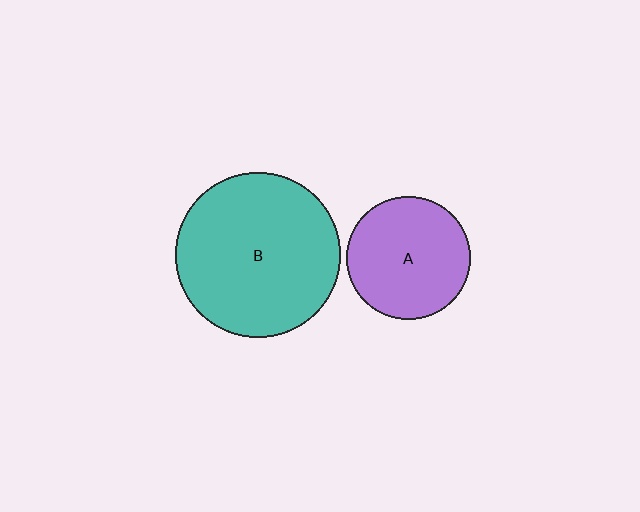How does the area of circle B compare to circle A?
Approximately 1.8 times.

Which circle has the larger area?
Circle B (teal).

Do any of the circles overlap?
No, none of the circles overlap.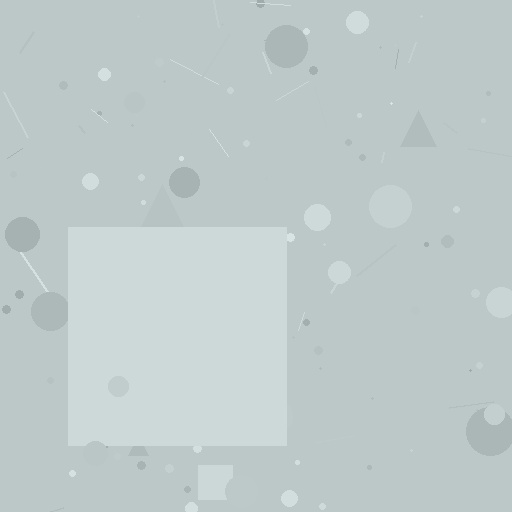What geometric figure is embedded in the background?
A square is embedded in the background.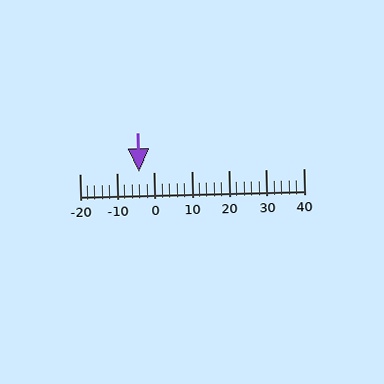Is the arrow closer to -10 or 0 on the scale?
The arrow is closer to 0.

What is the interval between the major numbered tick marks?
The major tick marks are spaced 10 units apart.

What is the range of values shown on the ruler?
The ruler shows values from -20 to 40.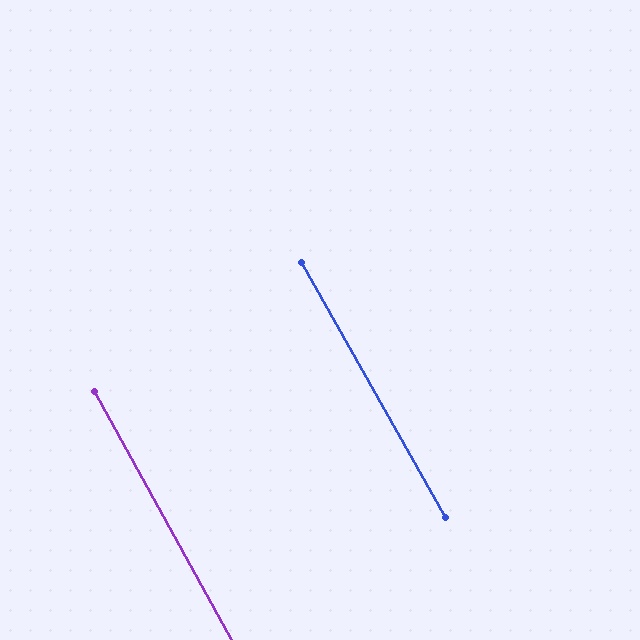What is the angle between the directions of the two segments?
Approximately 1 degree.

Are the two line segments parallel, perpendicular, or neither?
Parallel — their directions differ by only 0.6°.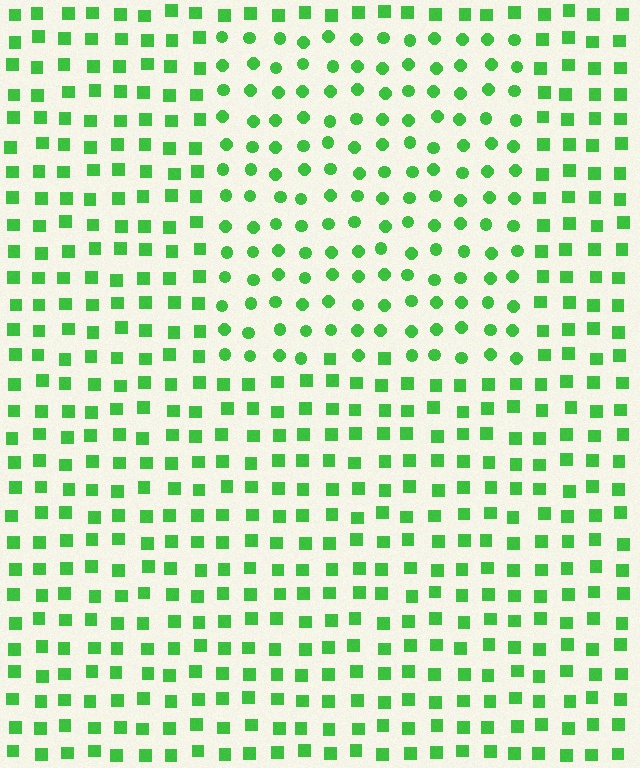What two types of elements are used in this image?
The image uses circles inside the rectangle region and squares outside it.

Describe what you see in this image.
The image is filled with small green elements arranged in a uniform grid. A rectangle-shaped region contains circles, while the surrounding area contains squares. The boundary is defined purely by the change in element shape.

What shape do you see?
I see a rectangle.